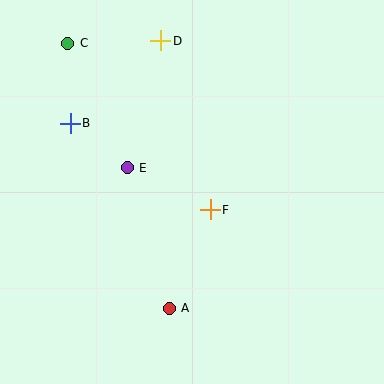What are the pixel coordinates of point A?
Point A is at (169, 308).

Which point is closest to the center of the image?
Point F at (210, 210) is closest to the center.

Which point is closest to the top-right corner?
Point D is closest to the top-right corner.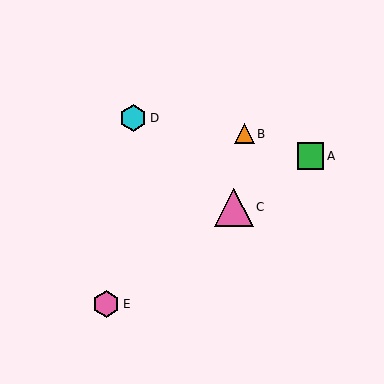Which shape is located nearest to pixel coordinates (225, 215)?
The pink triangle (labeled C) at (234, 208) is nearest to that location.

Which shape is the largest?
The pink triangle (labeled C) is the largest.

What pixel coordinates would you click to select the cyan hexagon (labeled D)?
Click at (133, 118) to select the cyan hexagon D.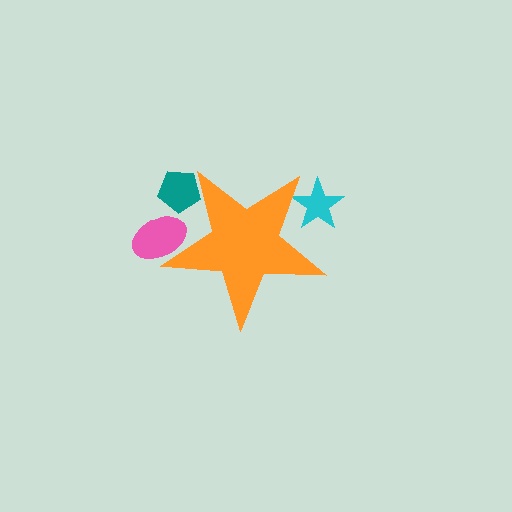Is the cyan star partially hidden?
Yes, the cyan star is partially hidden behind the orange star.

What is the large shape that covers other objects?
An orange star.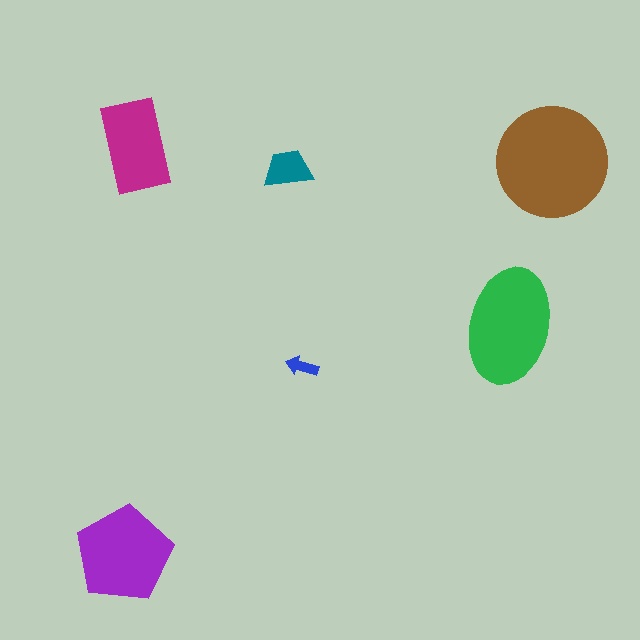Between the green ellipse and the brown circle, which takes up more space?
The brown circle.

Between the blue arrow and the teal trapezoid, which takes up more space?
The teal trapezoid.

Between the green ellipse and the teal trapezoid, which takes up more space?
The green ellipse.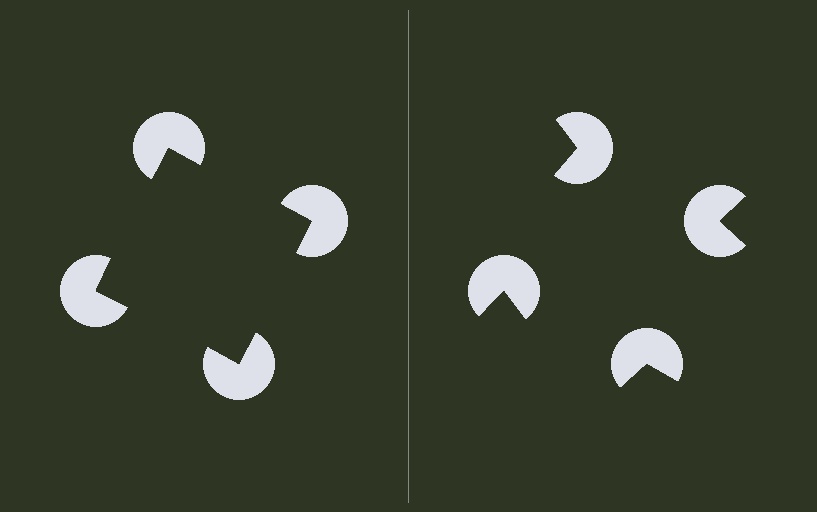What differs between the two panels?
The pac-man discs are positioned identically on both sides; only the wedge orientations differ. On the left they align to a square; on the right they are misaligned.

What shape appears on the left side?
An illusory square.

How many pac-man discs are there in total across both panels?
8 — 4 on each side.